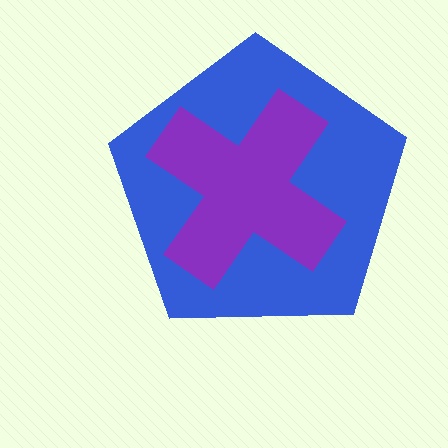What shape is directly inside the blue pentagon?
The purple cross.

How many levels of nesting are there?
2.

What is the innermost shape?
The purple cross.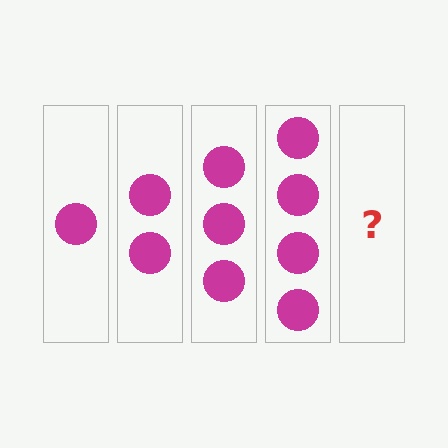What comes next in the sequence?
The next element should be 5 circles.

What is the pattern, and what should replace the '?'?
The pattern is that each step adds one more circle. The '?' should be 5 circles.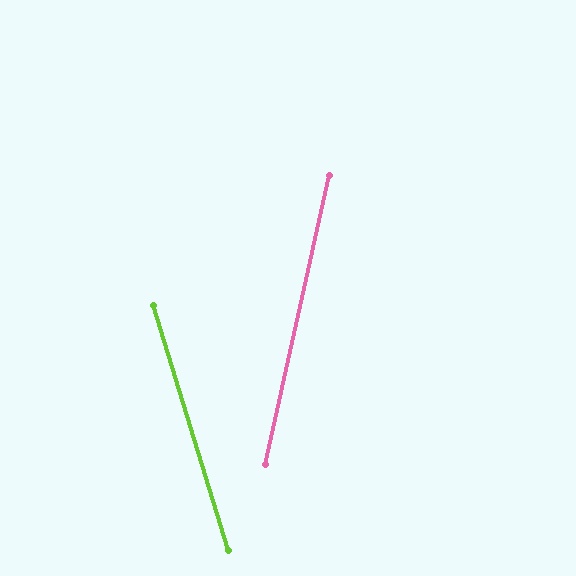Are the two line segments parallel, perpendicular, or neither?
Neither parallel nor perpendicular — they differ by about 30°.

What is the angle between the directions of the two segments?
Approximately 30 degrees.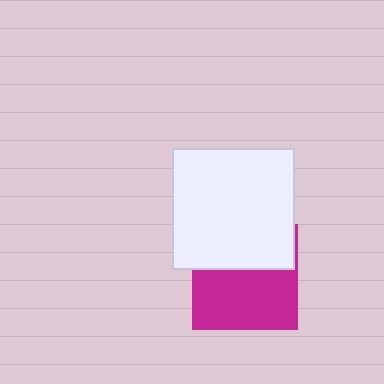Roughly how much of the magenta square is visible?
About half of it is visible (roughly 57%).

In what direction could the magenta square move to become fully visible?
The magenta square could move down. That would shift it out from behind the white square entirely.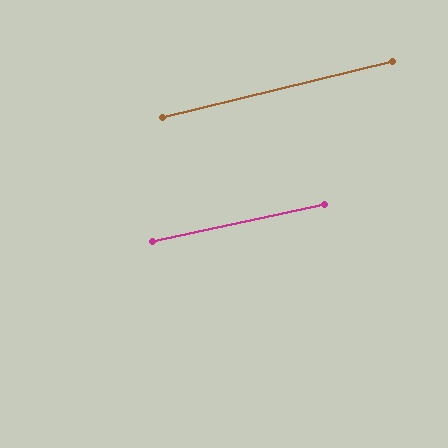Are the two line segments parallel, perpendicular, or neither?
Parallel — their directions differ by only 1.4°.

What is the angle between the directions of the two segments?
Approximately 1 degree.